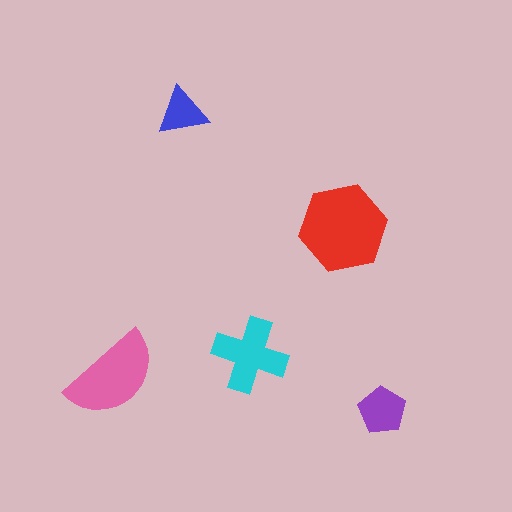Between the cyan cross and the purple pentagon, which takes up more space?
The cyan cross.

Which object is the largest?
The red hexagon.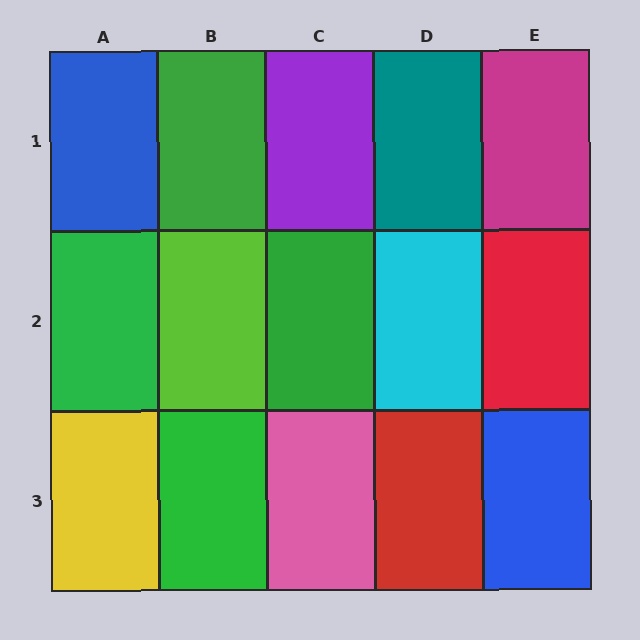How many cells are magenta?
1 cell is magenta.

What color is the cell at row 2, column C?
Green.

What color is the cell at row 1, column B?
Green.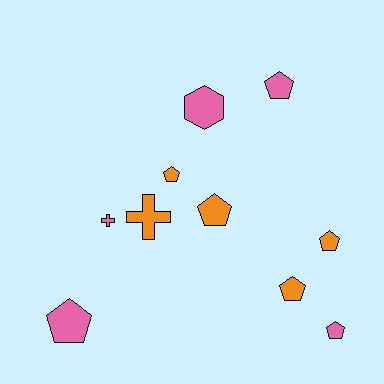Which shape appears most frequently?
Pentagon, with 7 objects.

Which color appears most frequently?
Orange, with 5 objects.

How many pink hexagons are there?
There is 1 pink hexagon.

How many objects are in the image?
There are 10 objects.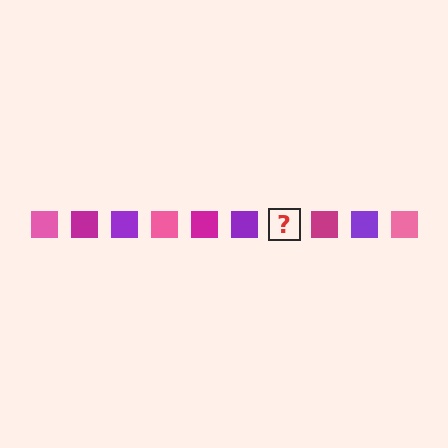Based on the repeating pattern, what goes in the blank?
The blank should be a pink square.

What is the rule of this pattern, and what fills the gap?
The rule is that the pattern cycles through pink, magenta, purple squares. The gap should be filled with a pink square.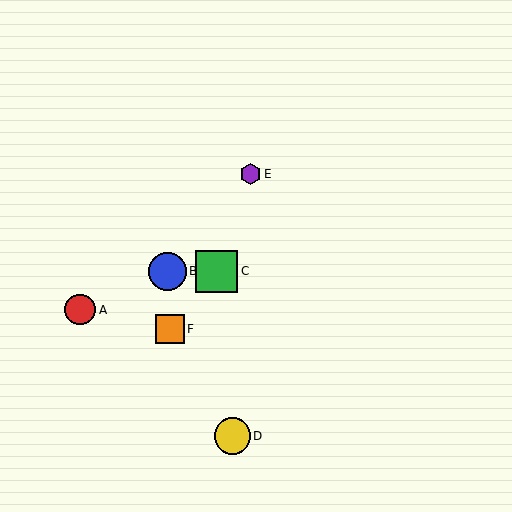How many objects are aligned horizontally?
2 objects (B, C) are aligned horizontally.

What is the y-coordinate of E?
Object E is at y≈174.